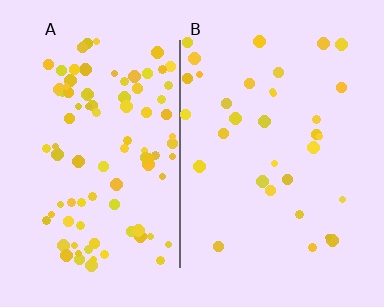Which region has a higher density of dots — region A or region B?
A (the left).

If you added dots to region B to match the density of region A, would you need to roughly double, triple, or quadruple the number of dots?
Approximately triple.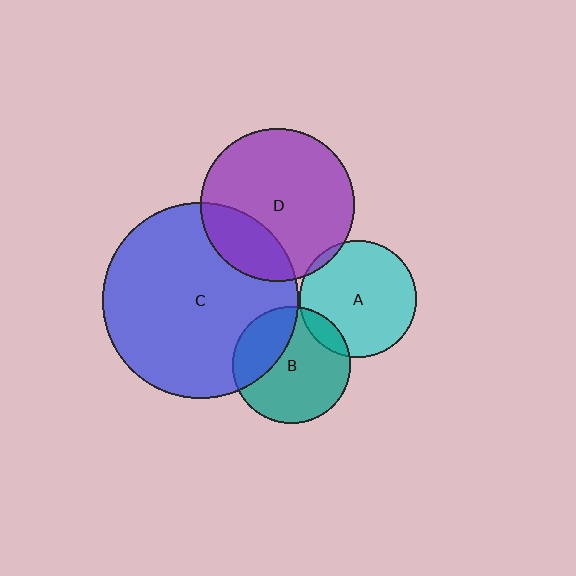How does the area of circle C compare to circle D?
Approximately 1.6 times.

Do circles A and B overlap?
Yes.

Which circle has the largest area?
Circle C (blue).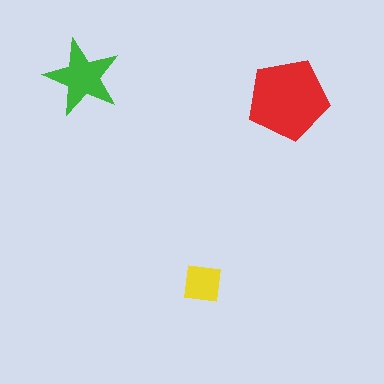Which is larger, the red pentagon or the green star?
The red pentagon.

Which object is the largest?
The red pentagon.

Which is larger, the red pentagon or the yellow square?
The red pentagon.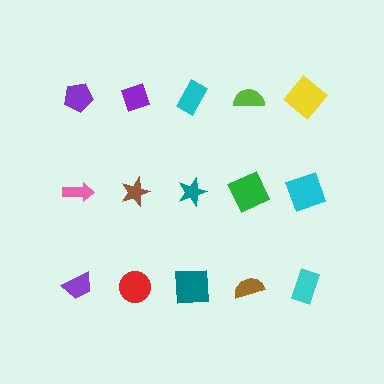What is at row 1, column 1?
A purple pentagon.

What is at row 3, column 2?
A red circle.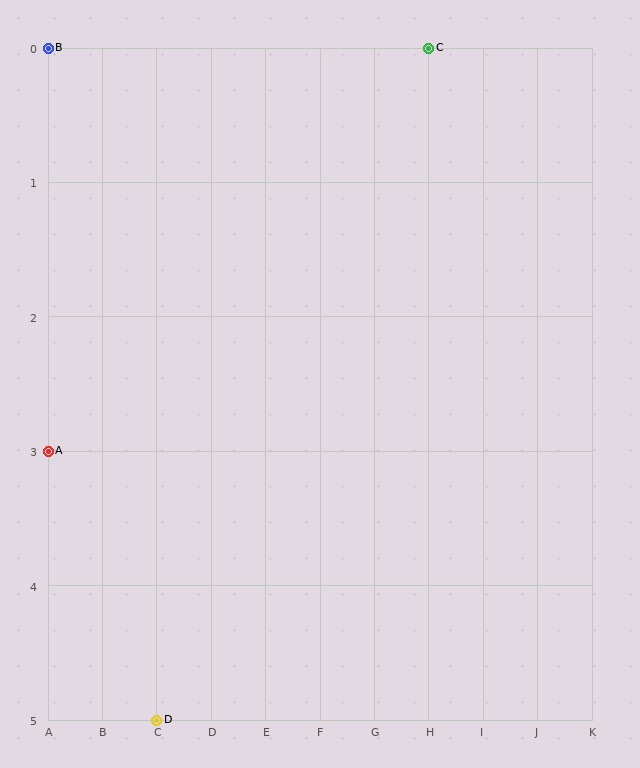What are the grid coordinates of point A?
Point A is at grid coordinates (A, 3).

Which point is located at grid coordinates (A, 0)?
Point B is at (A, 0).